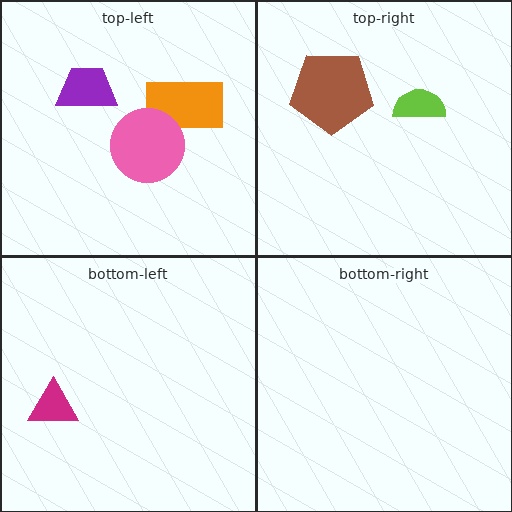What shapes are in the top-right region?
The brown pentagon, the lime semicircle.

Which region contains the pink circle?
The top-left region.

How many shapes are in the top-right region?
2.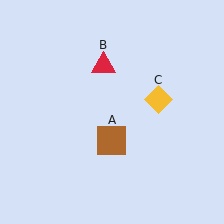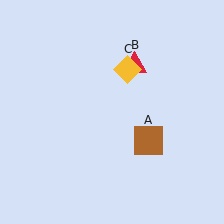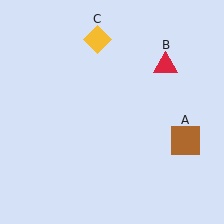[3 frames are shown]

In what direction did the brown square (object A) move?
The brown square (object A) moved right.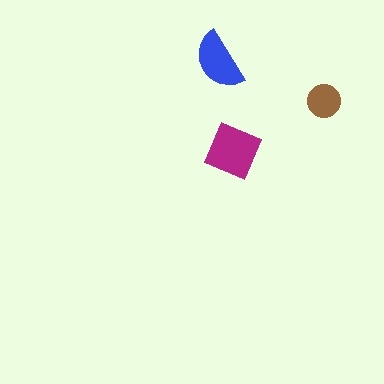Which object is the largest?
The magenta diamond.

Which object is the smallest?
The brown circle.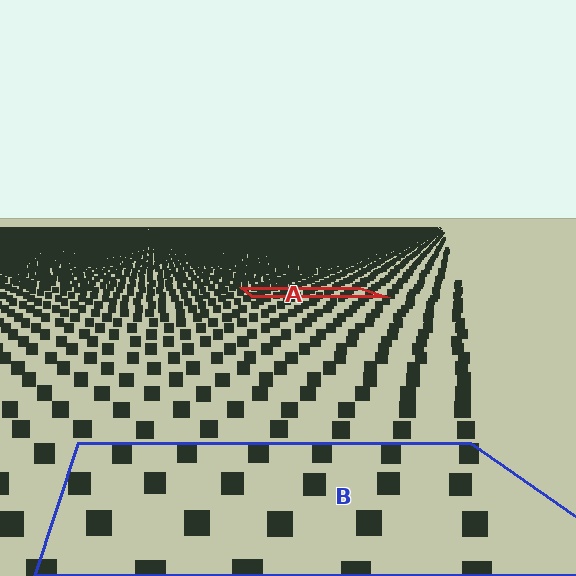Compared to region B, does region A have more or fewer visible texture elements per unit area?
Region A has more texture elements per unit area — they are packed more densely because it is farther away.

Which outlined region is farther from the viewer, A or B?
Region A is farther from the viewer — the texture elements inside it appear smaller and more densely packed.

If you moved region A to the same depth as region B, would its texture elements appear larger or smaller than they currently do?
They would appear larger. At a closer depth, the same texture elements are projected at a bigger on-screen size.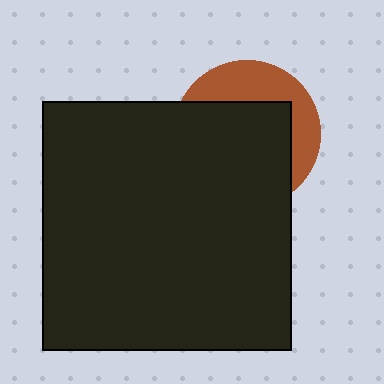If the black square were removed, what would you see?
You would see the complete brown circle.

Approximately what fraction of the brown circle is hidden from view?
Roughly 65% of the brown circle is hidden behind the black square.